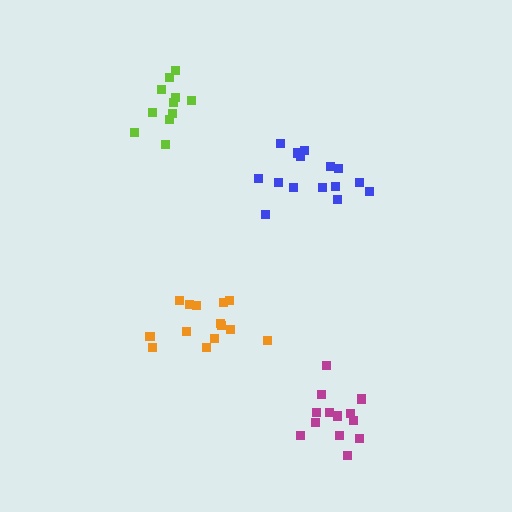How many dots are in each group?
Group 1: 14 dots, Group 2: 15 dots, Group 3: 13 dots, Group 4: 11 dots (53 total).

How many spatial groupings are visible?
There are 4 spatial groupings.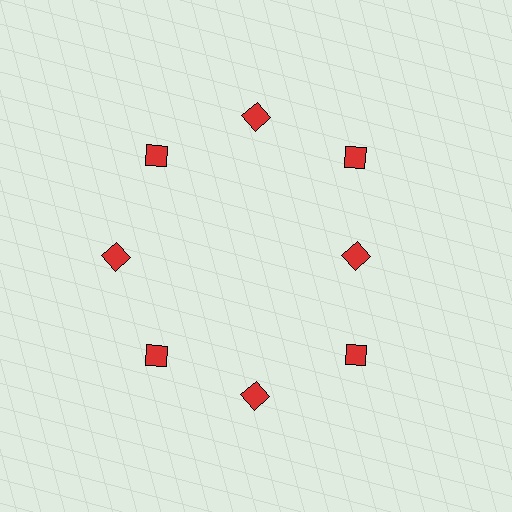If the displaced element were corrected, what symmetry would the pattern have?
It would have 8-fold rotational symmetry — the pattern would map onto itself every 45 degrees.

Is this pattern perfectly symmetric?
No. The 8 red diamonds are arranged in a ring, but one element near the 3 o'clock position is pulled inward toward the center, breaking the 8-fold rotational symmetry.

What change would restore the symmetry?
The symmetry would be restored by moving it outward, back onto the ring so that all 8 diamonds sit at equal angles and equal distance from the center.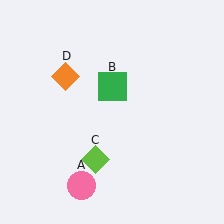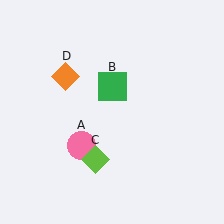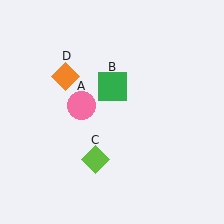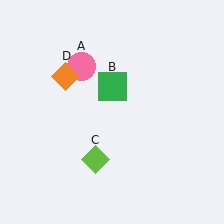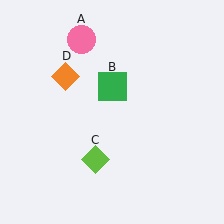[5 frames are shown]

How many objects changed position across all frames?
1 object changed position: pink circle (object A).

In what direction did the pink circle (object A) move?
The pink circle (object A) moved up.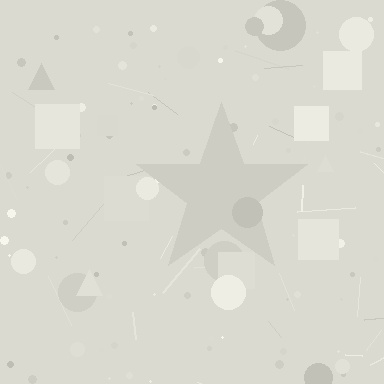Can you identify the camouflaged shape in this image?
The camouflaged shape is a star.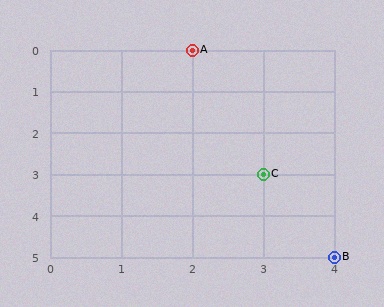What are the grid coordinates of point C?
Point C is at grid coordinates (3, 3).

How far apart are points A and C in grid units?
Points A and C are 1 column and 3 rows apart (about 3.2 grid units diagonally).